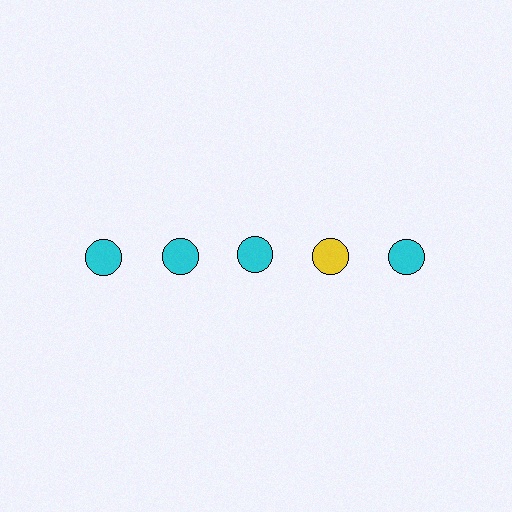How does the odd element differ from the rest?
It has a different color: yellow instead of cyan.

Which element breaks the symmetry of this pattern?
The yellow circle in the top row, second from right column breaks the symmetry. All other shapes are cyan circles.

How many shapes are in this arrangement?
There are 5 shapes arranged in a grid pattern.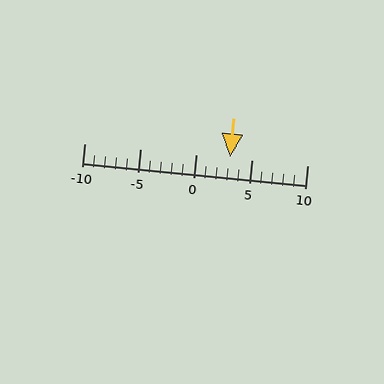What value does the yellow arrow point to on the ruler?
The yellow arrow points to approximately 3.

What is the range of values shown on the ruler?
The ruler shows values from -10 to 10.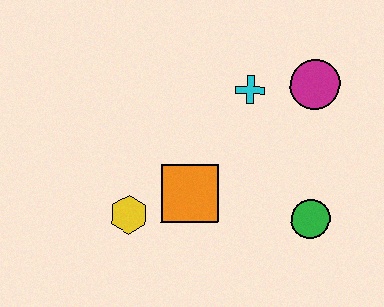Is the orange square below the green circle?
No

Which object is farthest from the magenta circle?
The yellow hexagon is farthest from the magenta circle.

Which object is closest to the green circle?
The orange square is closest to the green circle.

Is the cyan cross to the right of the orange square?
Yes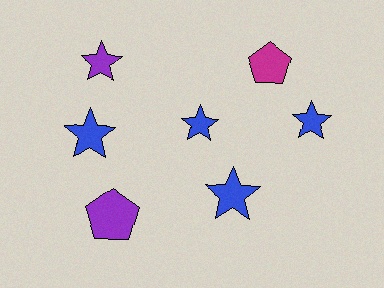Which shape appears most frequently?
Star, with 5 objects.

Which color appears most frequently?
Blue, with 4 objects.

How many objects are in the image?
There are 7 objects.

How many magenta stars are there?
There are no magenta stars.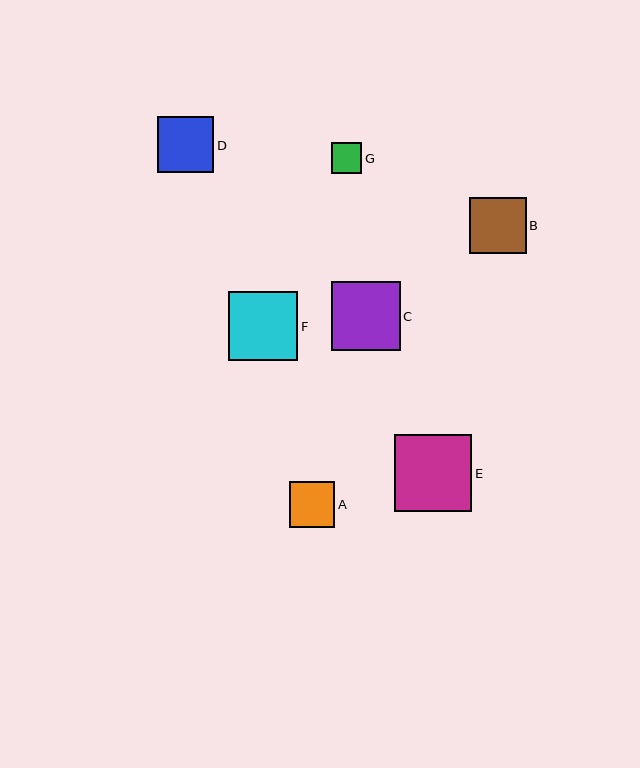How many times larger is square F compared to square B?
Square F is approximately 1.2 times the size of square B.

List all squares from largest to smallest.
From largest to smallest: E, F, C, B, D, A, G.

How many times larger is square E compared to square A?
Square E is approximately 1.7 times the size of square A.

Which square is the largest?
Square E is the largest with a size of approximately 77 pixels.